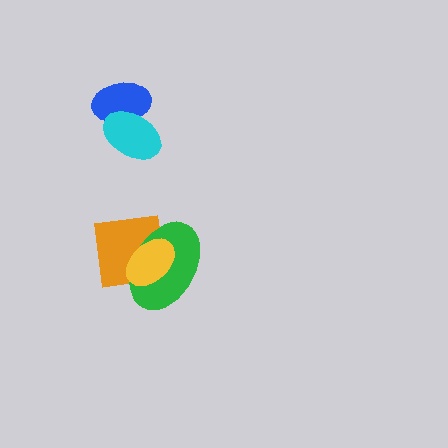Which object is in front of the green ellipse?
The yellow ellipse is in front of the green ellipse.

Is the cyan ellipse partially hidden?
No, no other shape covers it.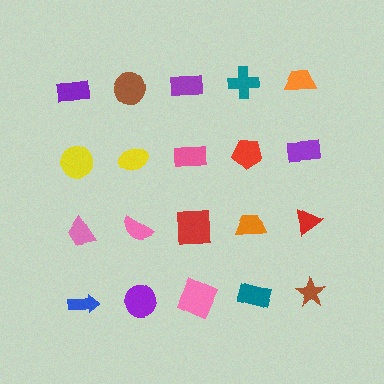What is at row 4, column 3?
A pink square.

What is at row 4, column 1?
A blue arrow.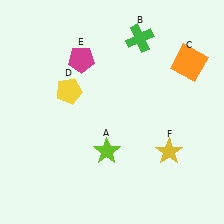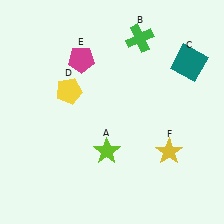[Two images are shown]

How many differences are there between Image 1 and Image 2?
There is 1 difference between the two images.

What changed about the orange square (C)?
In Image 1, C is orange. In Image 2, it changed to teal.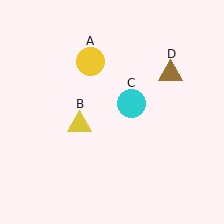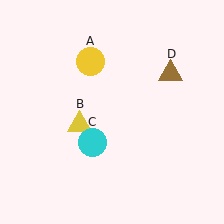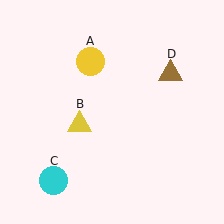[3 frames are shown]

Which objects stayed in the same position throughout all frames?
Yellow circle (object A) and yellow triangle (object B) and brown triangle (object D) remained stationary.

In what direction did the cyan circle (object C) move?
The cyan circle (object C) moved down and to the left.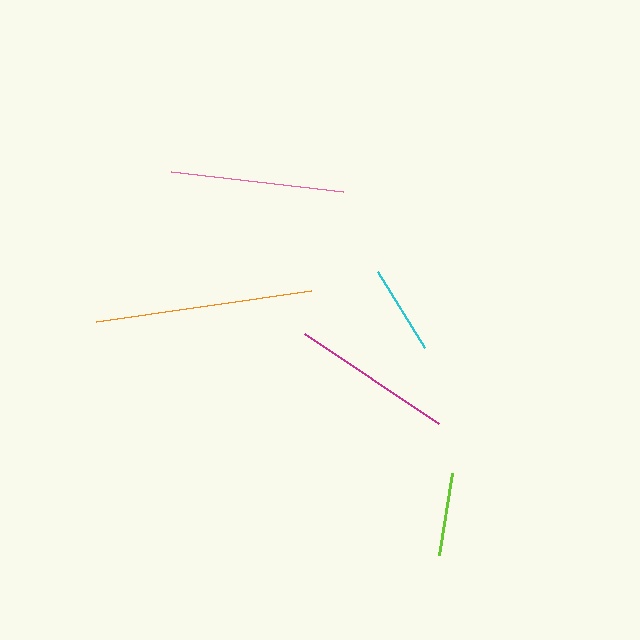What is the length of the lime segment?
The lime segment is approximately 83 pixels long.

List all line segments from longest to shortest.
From longest to shortest: orange, pink, magenta, cyan, lime.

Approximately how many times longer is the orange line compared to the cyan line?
The orange line is approximately 2.4 times the length of the cyan line.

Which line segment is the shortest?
The lime line is the shortest at approximately 83 pixels.